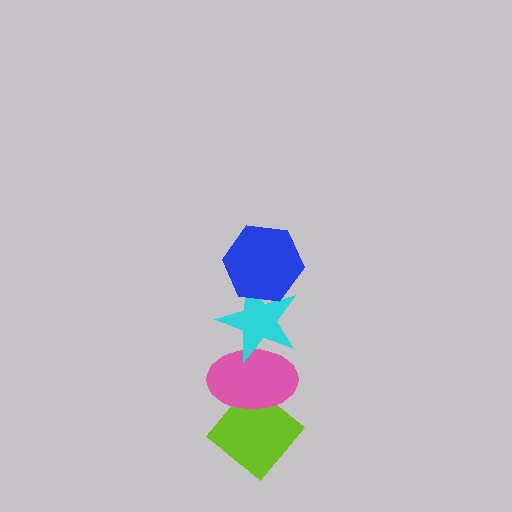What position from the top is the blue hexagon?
The blue hexagon is 1st from the top.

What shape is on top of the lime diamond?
The pink ellipse is on top of the lime diamond.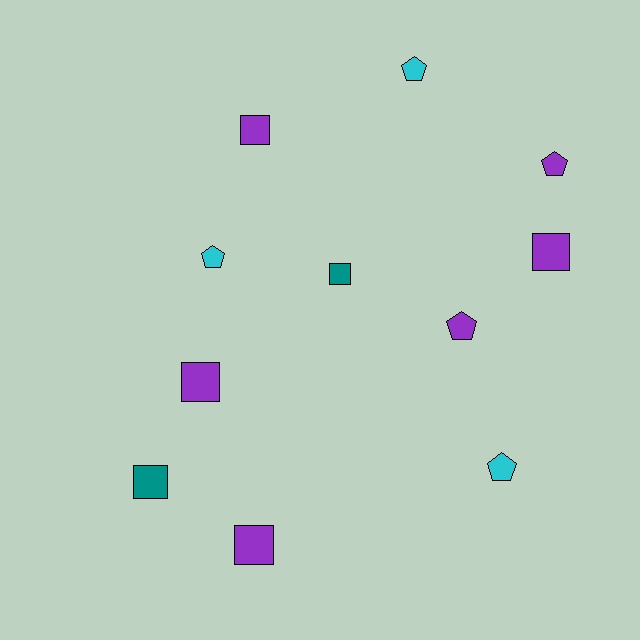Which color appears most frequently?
Purple, with 6 objects.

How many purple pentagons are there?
There are 2 purple pentagons.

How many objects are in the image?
There are 11 objects.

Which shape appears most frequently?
Square, with 6 objects.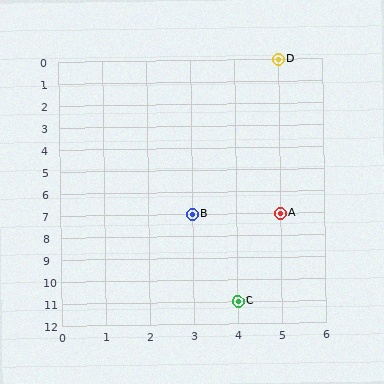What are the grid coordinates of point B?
Point B is at grid coordinates (3, 7).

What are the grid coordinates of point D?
Point D is at grid coordinates (5, 0).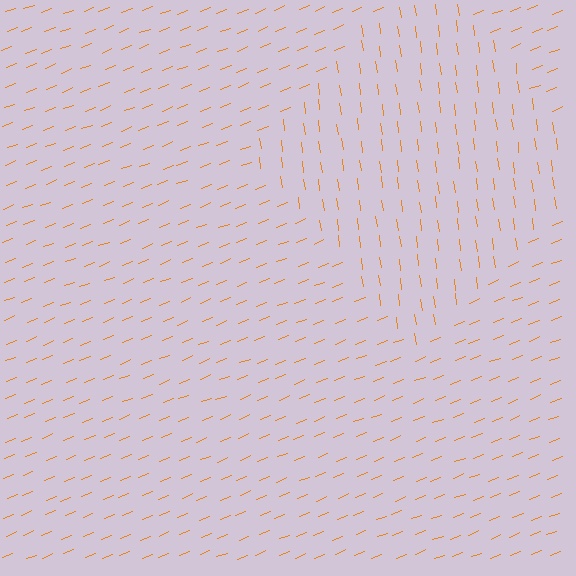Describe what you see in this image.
The image is filled with small orange line segments. A diamond region in the image has lines oriented differently from the surrounding lines, creating a visible texture boundary.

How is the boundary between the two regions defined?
The boundary is defined purely by a change in line orientation (approximately 76 degrees difference). All lines are the same color and thickness.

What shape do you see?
I see a diamond.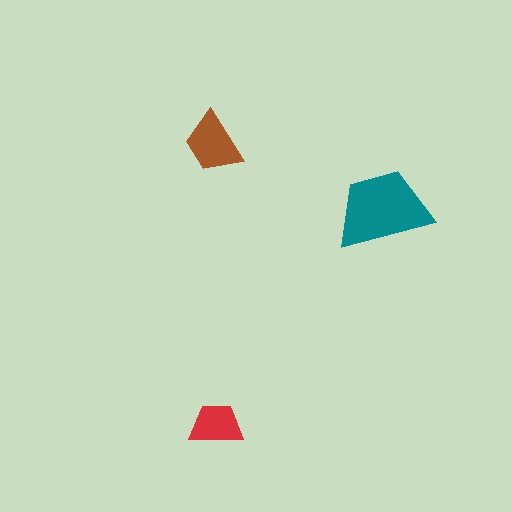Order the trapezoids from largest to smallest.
the teal one, the brown one, the red one.